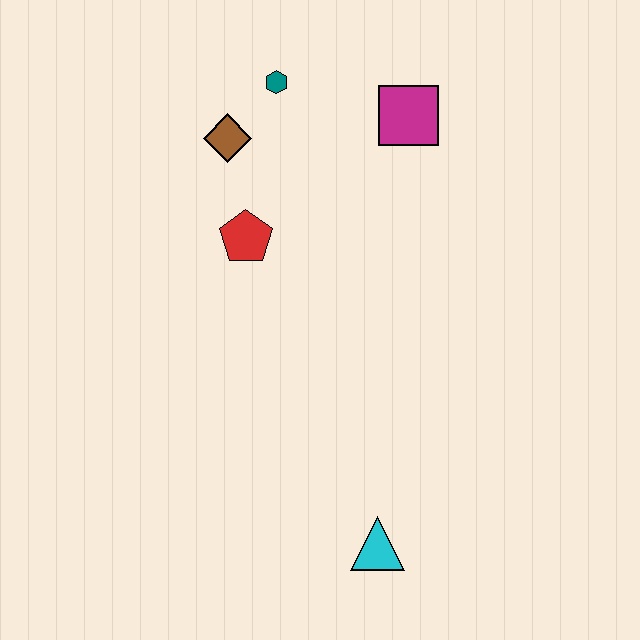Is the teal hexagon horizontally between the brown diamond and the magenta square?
Yes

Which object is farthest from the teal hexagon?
The cyan triangle is farthest from the teal hexagon.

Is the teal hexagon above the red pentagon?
Yes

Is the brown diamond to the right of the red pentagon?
No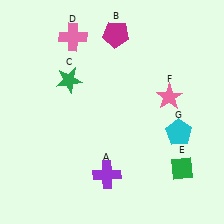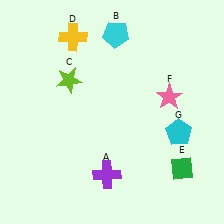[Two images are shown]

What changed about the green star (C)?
In Image 1, C is green. In Image 2, it changed to lime.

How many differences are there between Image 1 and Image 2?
There are 3 differences between the two images.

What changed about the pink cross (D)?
In Image 1, D is pink. In Image 2, it changed to yellow.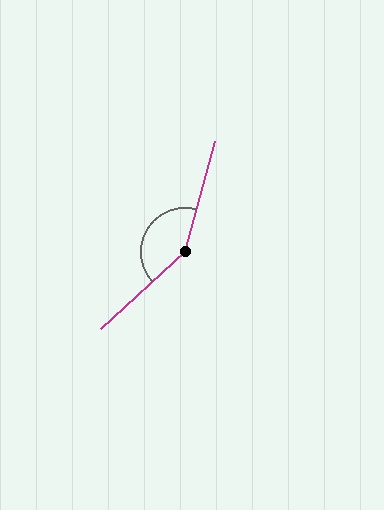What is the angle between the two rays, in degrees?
Approximately 148 degrees.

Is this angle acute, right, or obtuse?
It is obtuse.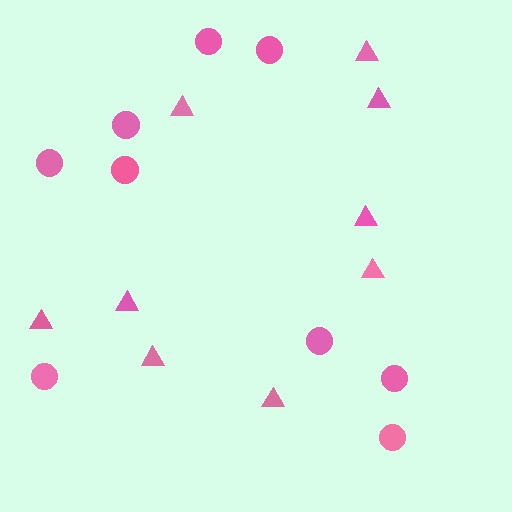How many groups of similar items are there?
There are 2 groups: one group of triangles (9) and one group of circles (9).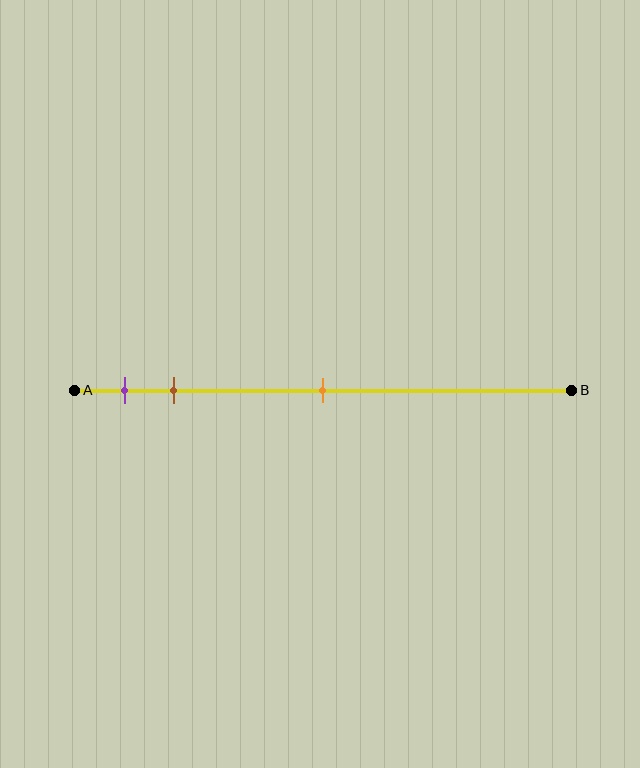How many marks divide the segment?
There are 3 marks dividing the segment.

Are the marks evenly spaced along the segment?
No, the marks are not evenly spaced.